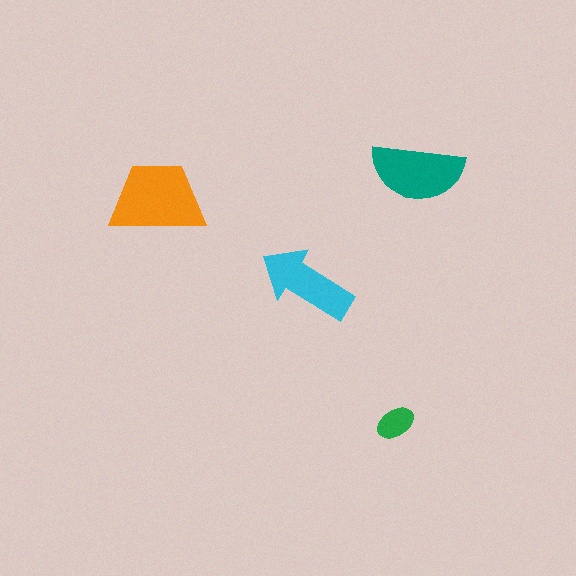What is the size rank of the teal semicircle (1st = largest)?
2nd.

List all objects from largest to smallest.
The orange trapezoid, the teal semicircle, the cyan arrow, the green ellipse.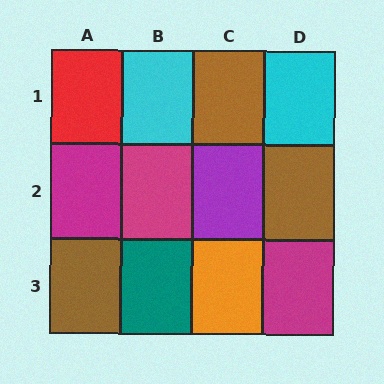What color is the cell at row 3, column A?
Brown.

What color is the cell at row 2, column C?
Purple.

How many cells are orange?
1 cell is orange.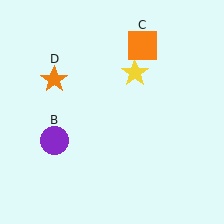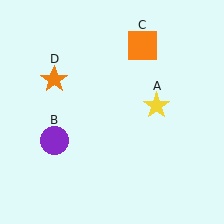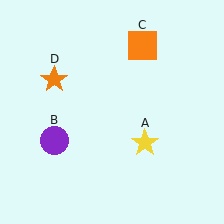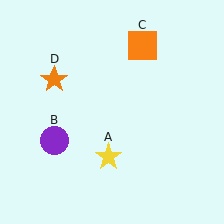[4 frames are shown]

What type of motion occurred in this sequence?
The yellow star (object A) rotated clockwise around the center of the scene.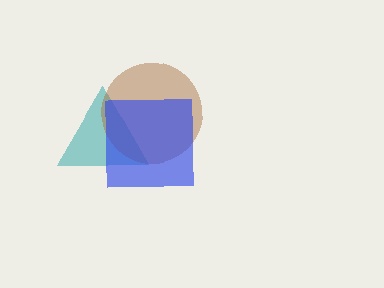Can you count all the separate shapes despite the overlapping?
Yes, there are 3 separate shapes.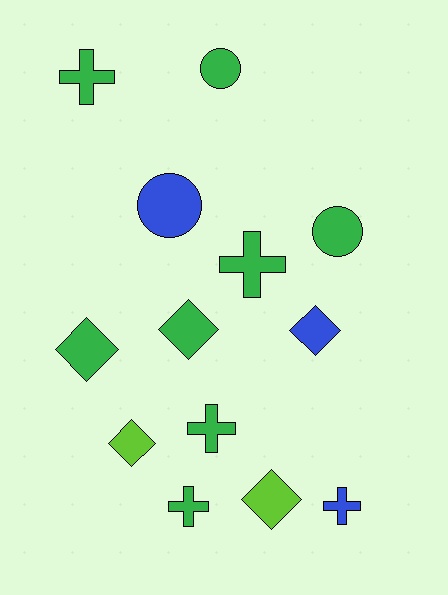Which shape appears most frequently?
Cross, with 5 objects.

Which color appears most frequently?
Green, with 8 objects.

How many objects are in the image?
There are 13 objects.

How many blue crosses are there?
There is 1 blue cross.